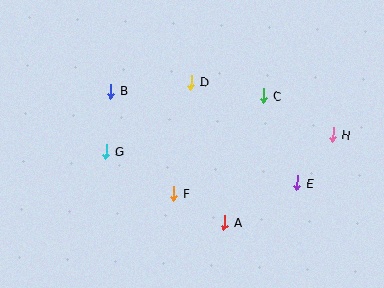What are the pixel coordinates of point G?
Point G is at (106, 151).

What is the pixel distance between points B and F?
The distance between B and F is 121 pixels.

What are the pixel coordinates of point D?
Point D is at (191, 82).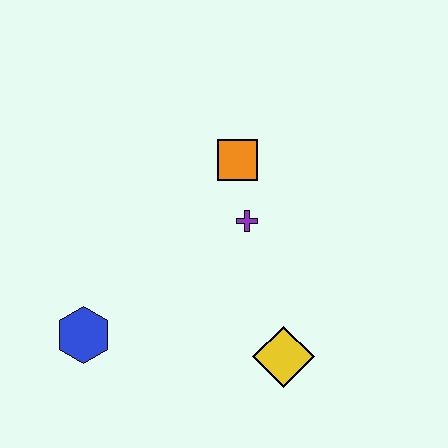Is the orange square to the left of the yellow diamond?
Yes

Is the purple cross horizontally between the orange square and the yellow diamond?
Yes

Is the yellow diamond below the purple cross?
Yes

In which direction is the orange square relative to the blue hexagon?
The orange square is above the blue hexagon.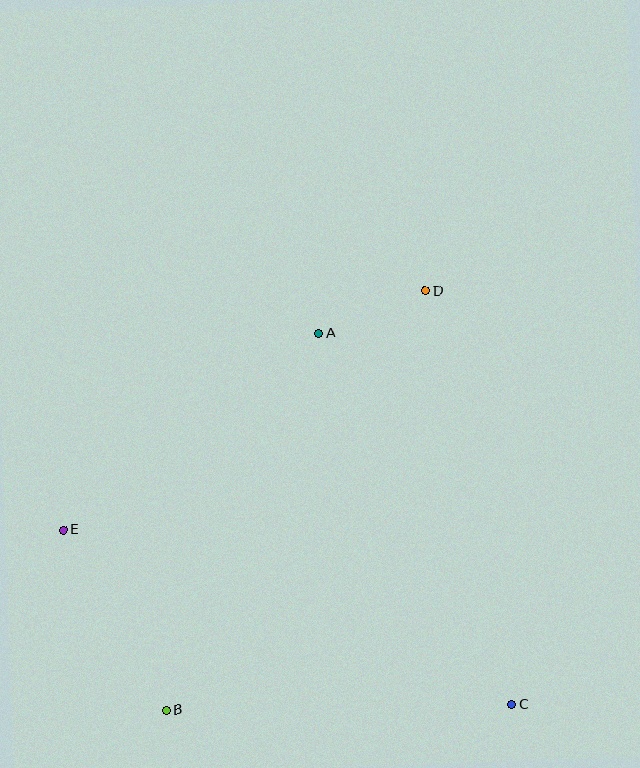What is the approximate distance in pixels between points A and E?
The distance between A and E is approximately 322 pixels.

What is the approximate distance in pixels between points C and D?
The distance between C and D is approximately 422 pixels.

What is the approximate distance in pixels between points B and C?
The distance between B and C is approximately 345 pixels.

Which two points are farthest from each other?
Points B and D are farthest from each other.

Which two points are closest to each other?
Points A and D are closest to each other.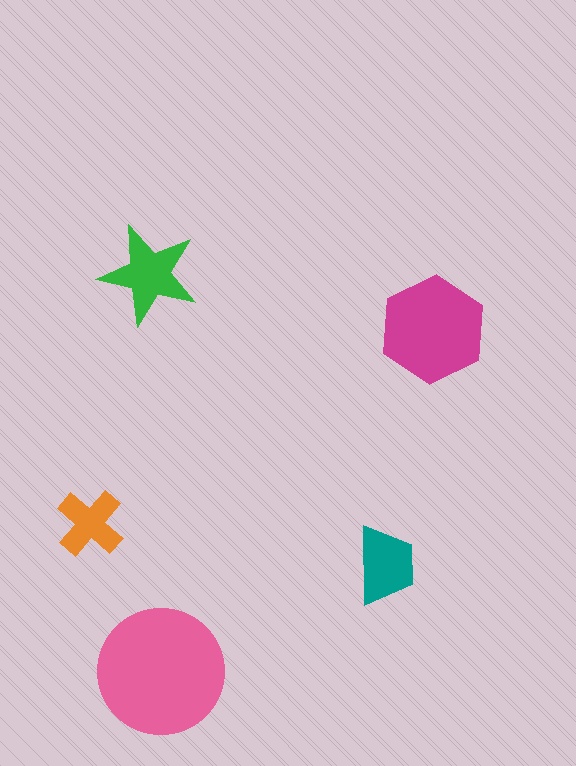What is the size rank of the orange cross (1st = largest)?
5th.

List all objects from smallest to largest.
The orange cross, the teal trapezoid, the green star, the magenta hexagon, the pink circle.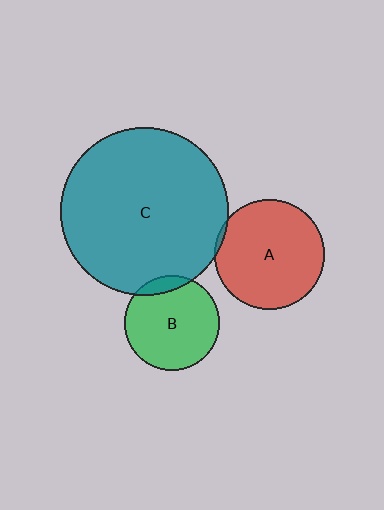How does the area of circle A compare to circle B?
Approximately 1.3 times.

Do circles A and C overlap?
Yes.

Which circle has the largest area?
Circle C (teal).